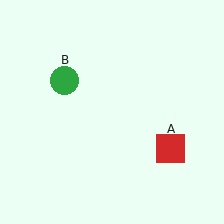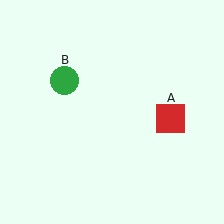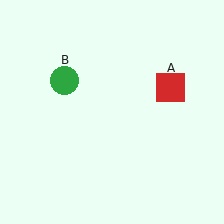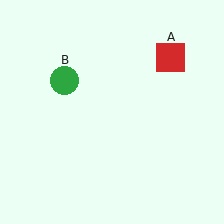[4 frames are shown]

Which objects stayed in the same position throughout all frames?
Green circle (object B) remained stationary.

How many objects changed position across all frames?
1 object changed position: red square (object A).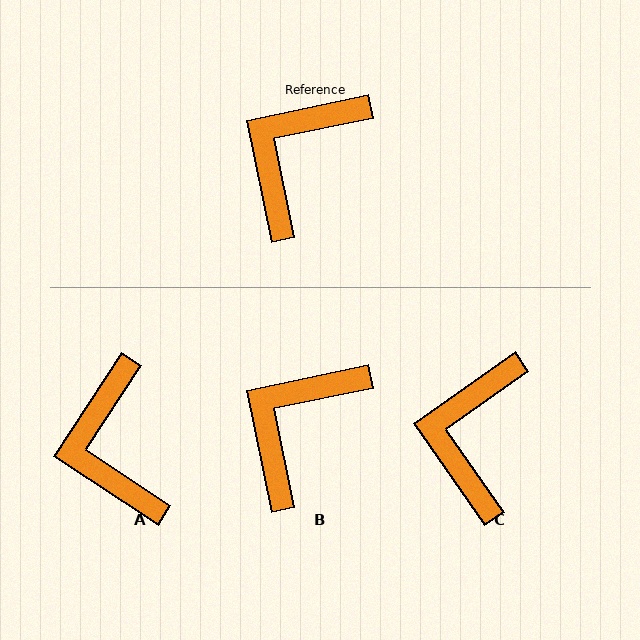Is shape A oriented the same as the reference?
No, it is off by about 45 degrees.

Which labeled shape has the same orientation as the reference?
B.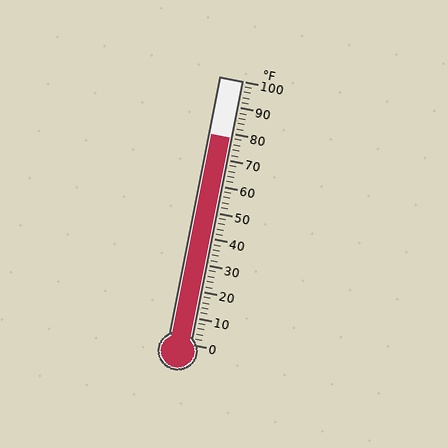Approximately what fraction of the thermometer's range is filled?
The thermometer is filled to approximately 80% of its range.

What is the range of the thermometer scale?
The thermometer scale ranges from 0°F to 100°F.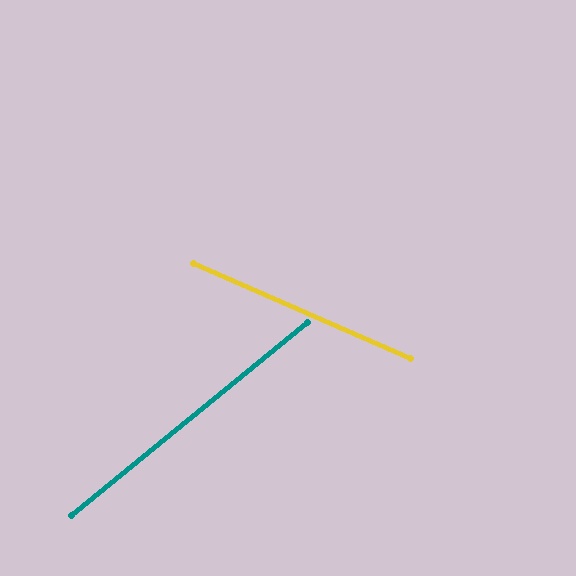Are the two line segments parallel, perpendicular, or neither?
Neither parallel nor perpendicular — they differ by about 63°.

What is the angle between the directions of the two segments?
Approximately 63 degrees.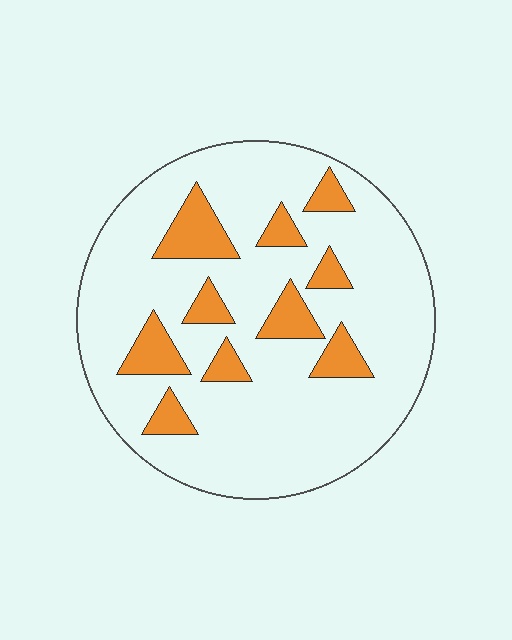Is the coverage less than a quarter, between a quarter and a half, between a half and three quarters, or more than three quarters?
Less than a quarter.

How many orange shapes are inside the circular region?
10.